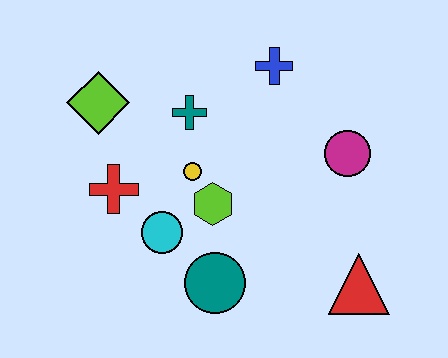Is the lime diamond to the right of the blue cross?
No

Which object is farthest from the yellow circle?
The red triangle is farthest from the yellow circle.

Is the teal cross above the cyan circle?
Yes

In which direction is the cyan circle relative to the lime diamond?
The cyan circle is below the lime diamond.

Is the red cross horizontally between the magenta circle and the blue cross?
No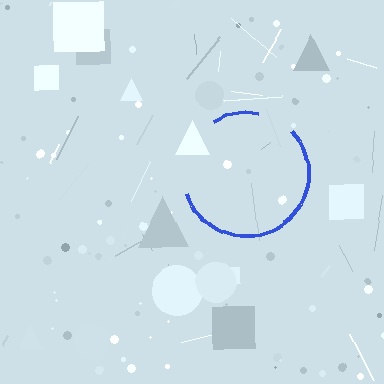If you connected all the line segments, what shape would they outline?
They would outline a circle.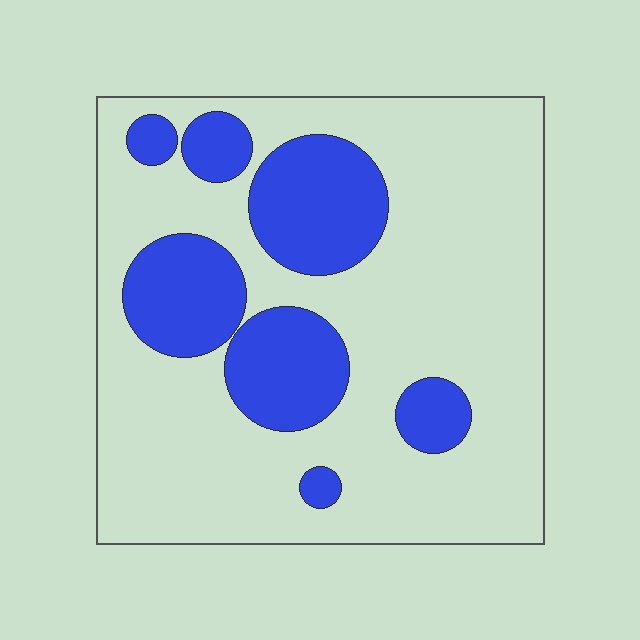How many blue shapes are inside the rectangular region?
7.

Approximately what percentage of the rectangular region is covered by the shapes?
Approximately 25%.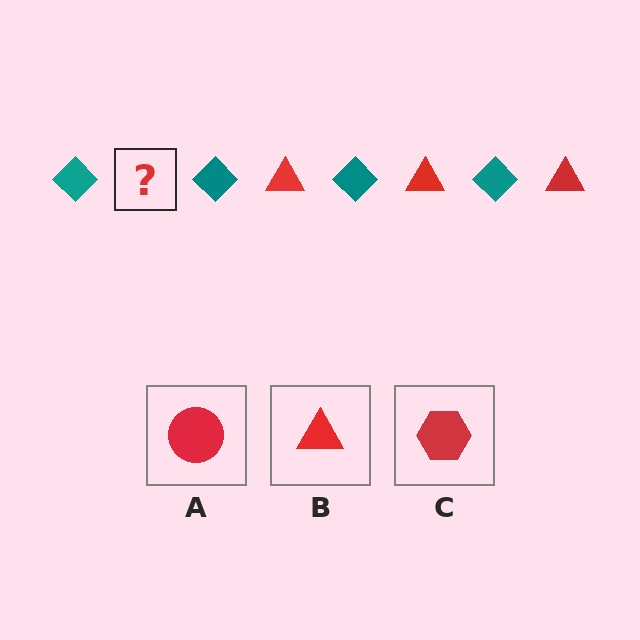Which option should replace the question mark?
Option B.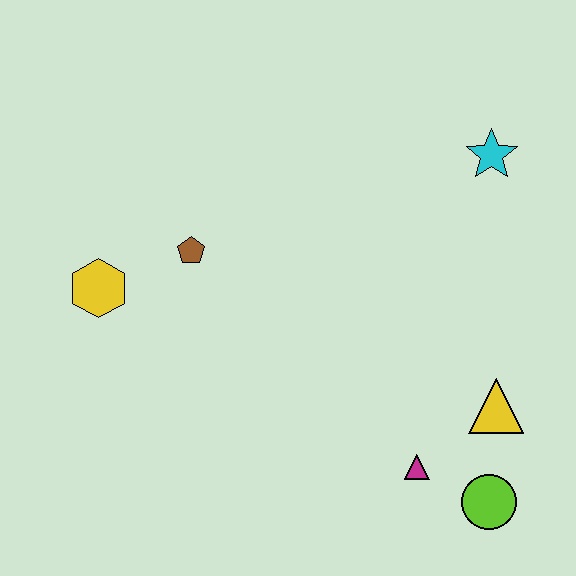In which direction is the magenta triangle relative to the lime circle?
The magenta triangle is to the left of the lime circle.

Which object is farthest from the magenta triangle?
The yellow hexagon is farthest from the magenta triangle.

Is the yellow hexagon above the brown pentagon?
No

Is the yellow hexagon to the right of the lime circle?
No